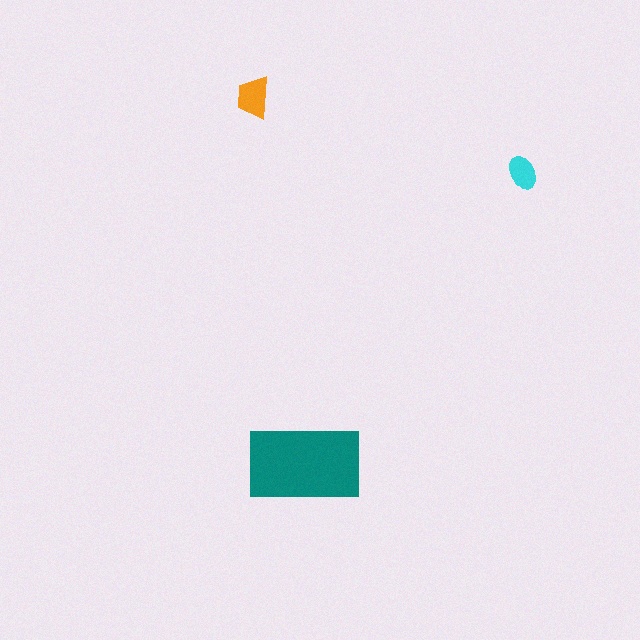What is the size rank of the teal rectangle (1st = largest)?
1st.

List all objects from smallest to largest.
The cyan ellipse, the orange trapezoid, the teal rectangle.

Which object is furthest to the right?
The cyan ellipse is rightmost.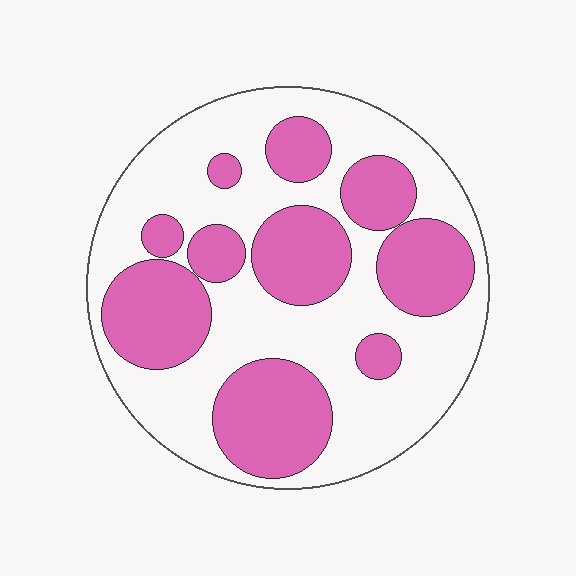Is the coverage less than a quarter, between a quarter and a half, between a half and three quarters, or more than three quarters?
Between a quarter and a half.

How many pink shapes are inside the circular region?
10.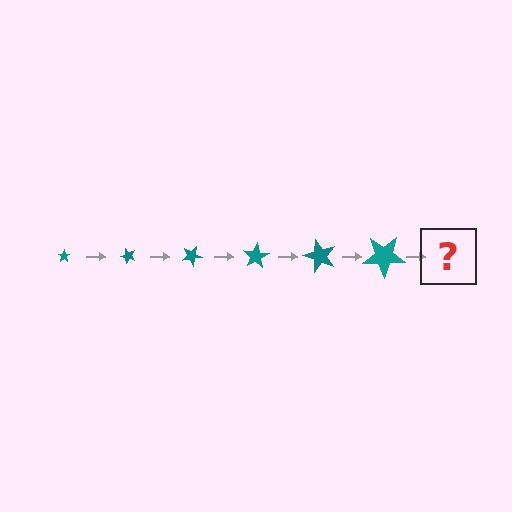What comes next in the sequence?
The next element should be a star, larger than the previous one and rotated 300 degrees from the start.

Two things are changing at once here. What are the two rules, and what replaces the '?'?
The two rules are that the star grows larger each step and it rotates 50 degrees each step. The '?' should be a star, larger than the previous one and rotated 300 degrees from the start.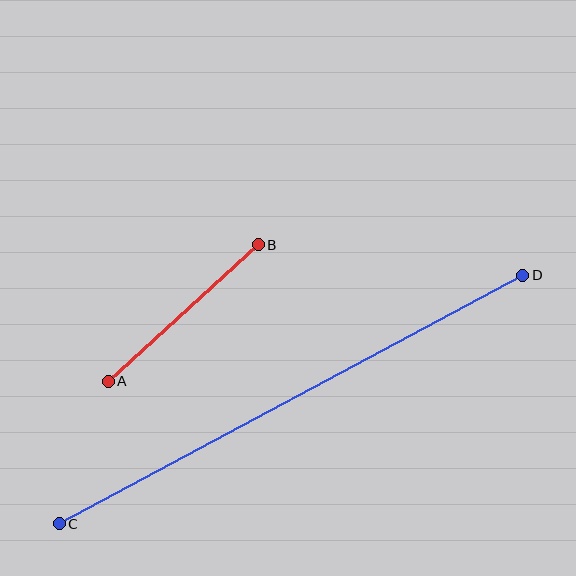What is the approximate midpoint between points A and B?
The midpoint is at approximately (183, 313) pixels.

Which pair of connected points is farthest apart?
Points C and D are farthest apart.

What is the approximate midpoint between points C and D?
The midpoint is at approximately (291, 399) pixels.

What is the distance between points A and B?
The distance is approximately 203 pixels.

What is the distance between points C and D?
The distance is approximately 526 pixels.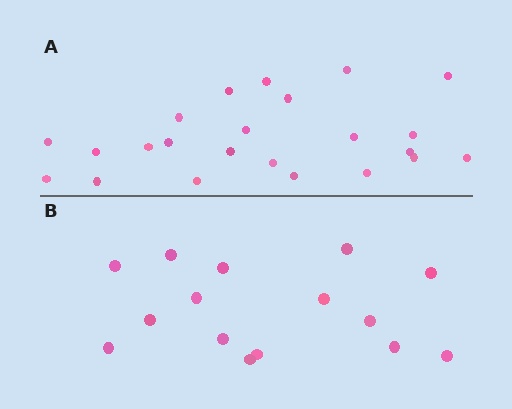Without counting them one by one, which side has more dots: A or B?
Region A (the top region) has more dots.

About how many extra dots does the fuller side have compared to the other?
Region A has roughly 8 or so more dots than region B.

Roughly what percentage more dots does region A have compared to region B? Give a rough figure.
About 55% more.